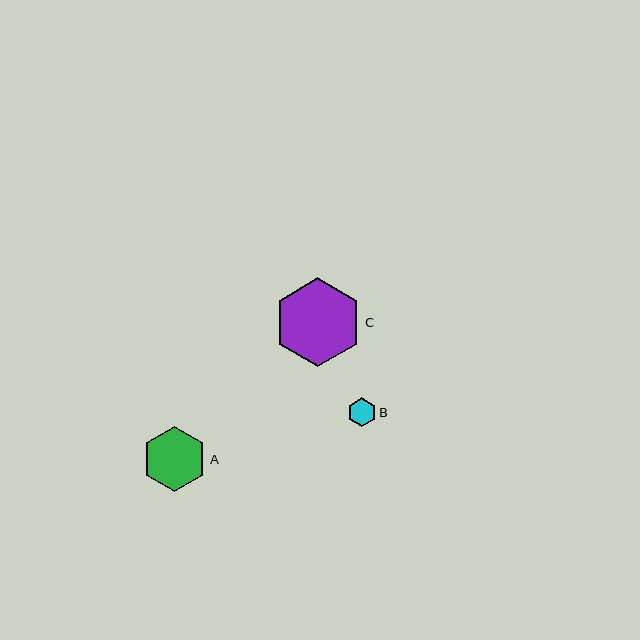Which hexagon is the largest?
Hexagon C is the largest with a size of approximately 89 pixels.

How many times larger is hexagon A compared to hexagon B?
Hexagon A is approximately 2.2 times the size of hexagon B.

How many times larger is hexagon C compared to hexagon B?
Hexagon C is approximately 3.0 times the size of hexagon B.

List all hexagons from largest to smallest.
From largest to smallest: C, A, B.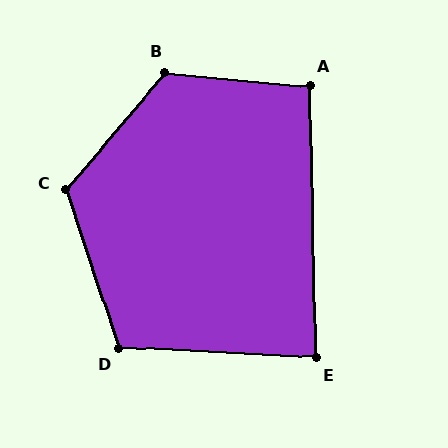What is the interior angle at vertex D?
Approximately 112 degrees (obtuse).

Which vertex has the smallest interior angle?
E, at approximately 86 degrees.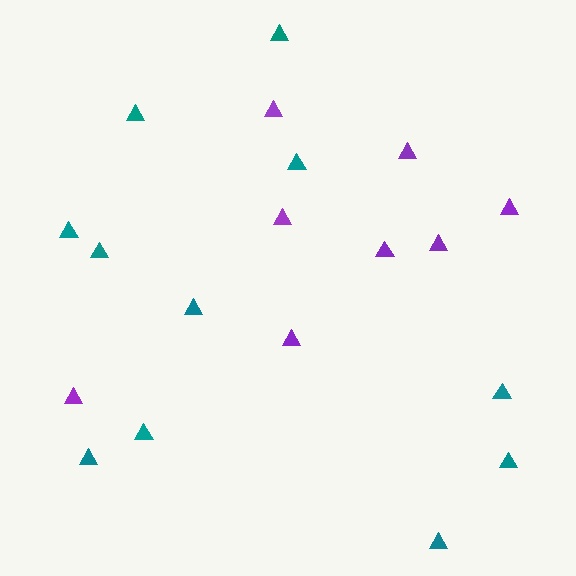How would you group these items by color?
There are 2 groups: one group of teal triangles (11) and one group of purple triangles (8).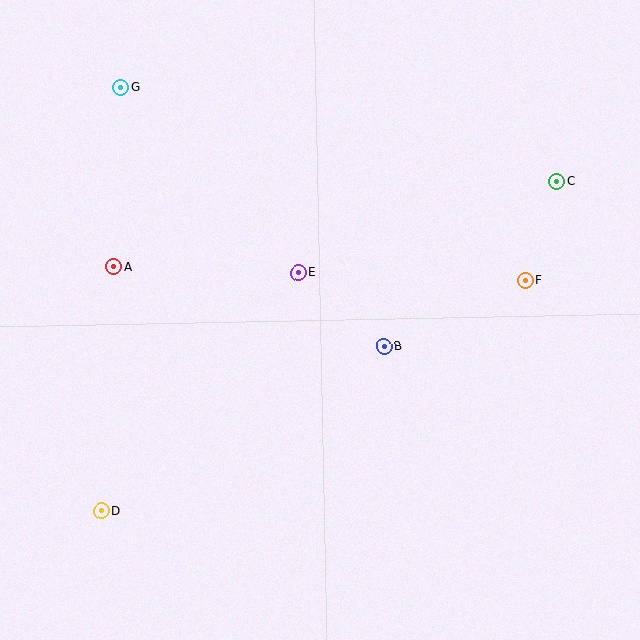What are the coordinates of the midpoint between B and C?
The midpoint between B and C is at (471, 264).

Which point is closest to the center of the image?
Point E at (298, 273) is closest to the center.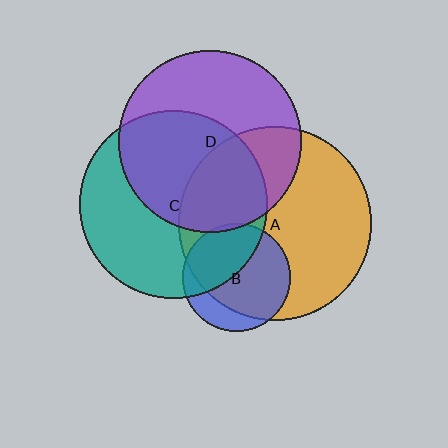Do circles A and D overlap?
Yes.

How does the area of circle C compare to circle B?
Approximately 3.0 times.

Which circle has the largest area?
Circle A (orange).